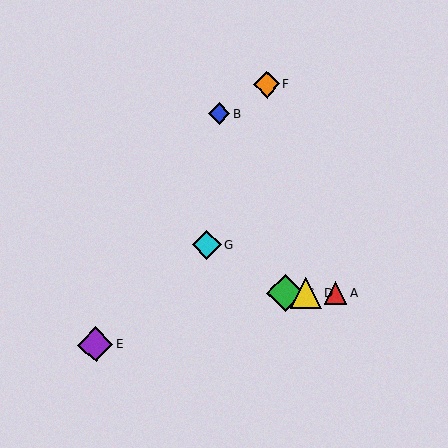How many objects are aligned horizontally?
3 objects (A, C, D) are aligned horizontally.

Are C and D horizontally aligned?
Yes, both are at y≈293.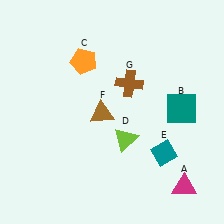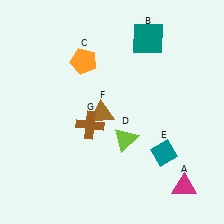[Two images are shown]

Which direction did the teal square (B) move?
The teal square (B) moved up.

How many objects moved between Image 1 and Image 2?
2 objects moved between the two images.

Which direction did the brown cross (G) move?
The brown cross (G) moved down.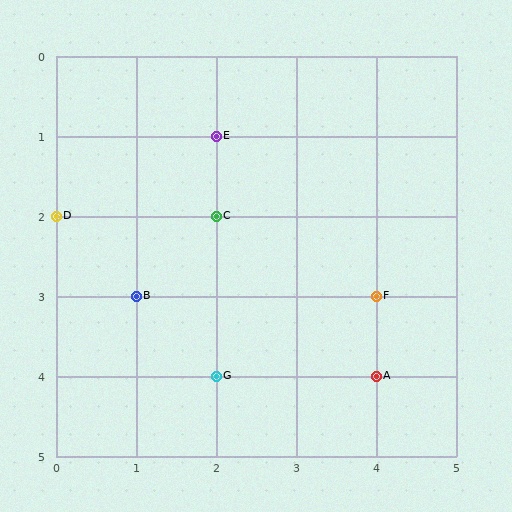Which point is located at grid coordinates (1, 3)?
Point B is at (1, 3).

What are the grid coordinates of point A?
Point A is at grid coordinates (4, 4).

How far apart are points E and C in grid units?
Points E and C are 1 row apart.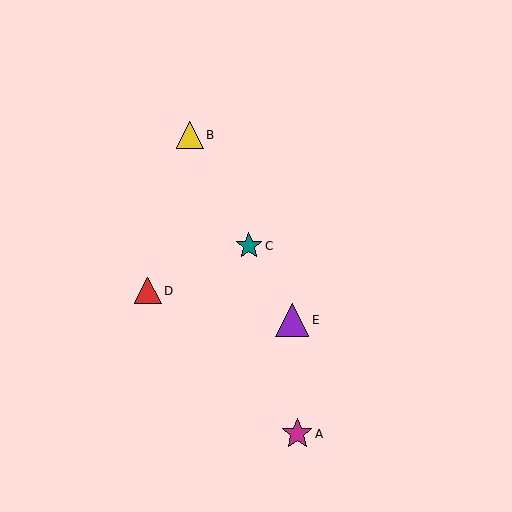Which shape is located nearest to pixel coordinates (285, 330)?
The purple triangle (labeled E) at (292, 320) is nearest to that location.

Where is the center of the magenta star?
The center of the magenta star is at (297, 434).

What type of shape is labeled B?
Shape B is a yellow triangle.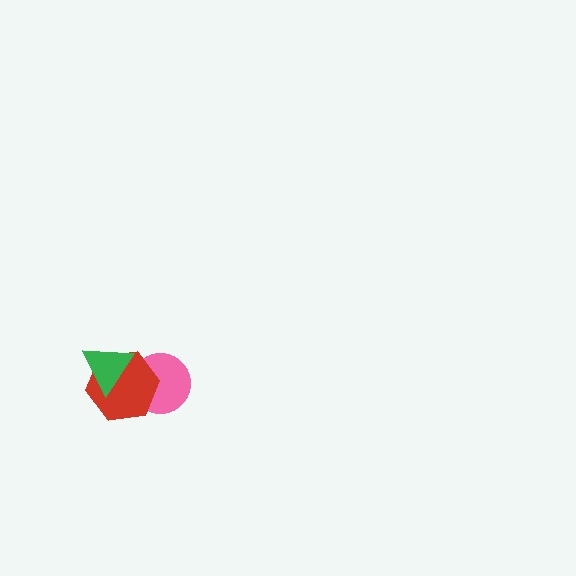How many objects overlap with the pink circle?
1 object overlaps with the pink circle.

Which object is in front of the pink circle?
The red hexagon is in front of the pink circle.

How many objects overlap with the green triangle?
1 object overlaps with the green triangle.